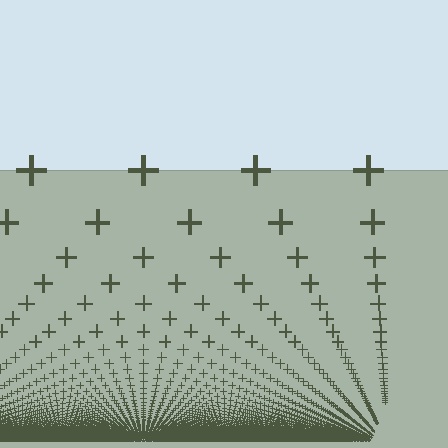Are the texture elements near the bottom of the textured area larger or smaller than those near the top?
Smaller. The gradient is inverted — elements near the bottom are smaller and denser.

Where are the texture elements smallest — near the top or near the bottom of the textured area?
Near the bottom.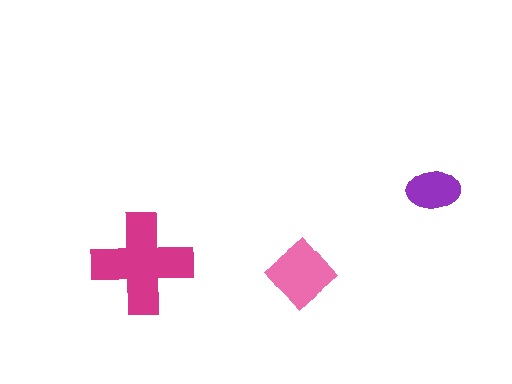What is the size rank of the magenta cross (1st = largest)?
1st.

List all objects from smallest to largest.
The purple ellipse, the pink diamond, the magenta cross.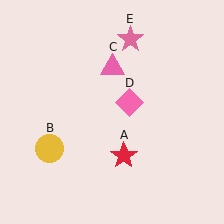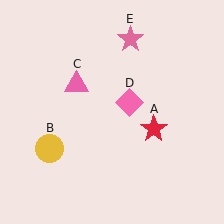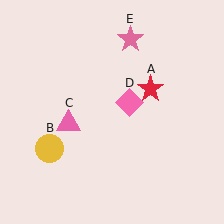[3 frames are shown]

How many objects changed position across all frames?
2 objects changed position: red star (object A), pink triangle (object C).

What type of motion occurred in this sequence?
The red star (object A), pink triangle (object C) rotated counterclockwise around the center of the scene.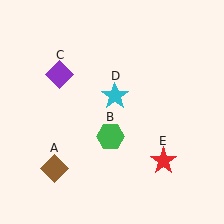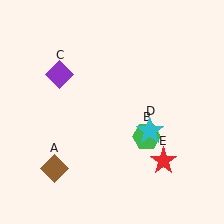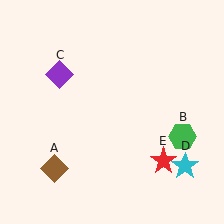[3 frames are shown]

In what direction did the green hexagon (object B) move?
The green hexagon (object B) moved right.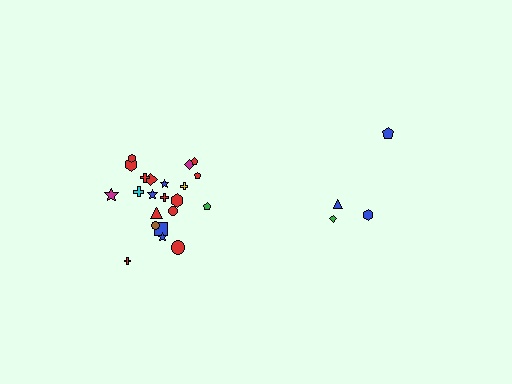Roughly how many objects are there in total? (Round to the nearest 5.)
Roughly 25 objects in total.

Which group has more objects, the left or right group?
The left group.